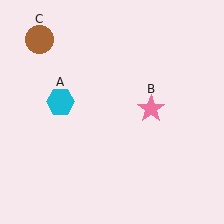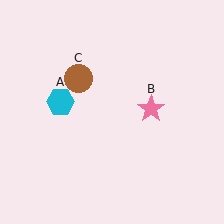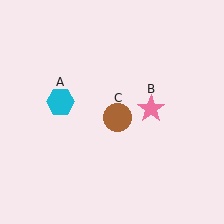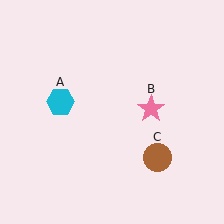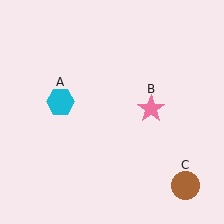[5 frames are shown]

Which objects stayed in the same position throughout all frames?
Cyan hexagon (object A) and pink star (object B) remained stationary.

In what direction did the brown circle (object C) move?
The brown circle (object C) moved down and to the right.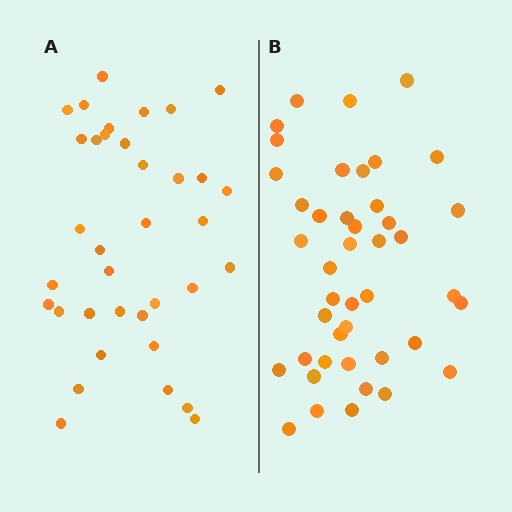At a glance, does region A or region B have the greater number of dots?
Region B (the right region) has more dots.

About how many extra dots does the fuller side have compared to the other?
Region B has roughly 8 or so more dots than region A.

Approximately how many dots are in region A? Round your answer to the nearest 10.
About 40 dots. (The exact count is 36, which rounds to 40.)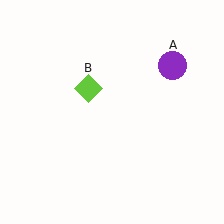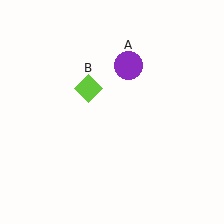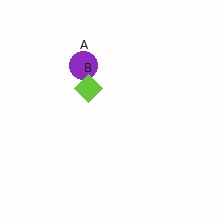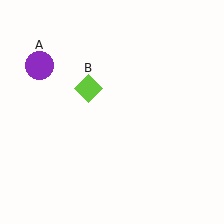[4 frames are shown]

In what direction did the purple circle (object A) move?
The purple circle (object A) moved left.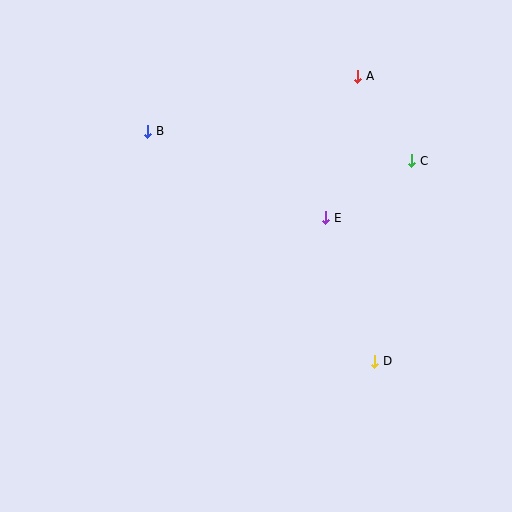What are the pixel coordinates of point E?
Point E is at (326, 218).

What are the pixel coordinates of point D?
Point D is at (375, 361).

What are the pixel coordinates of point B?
Point B is at (148, 131).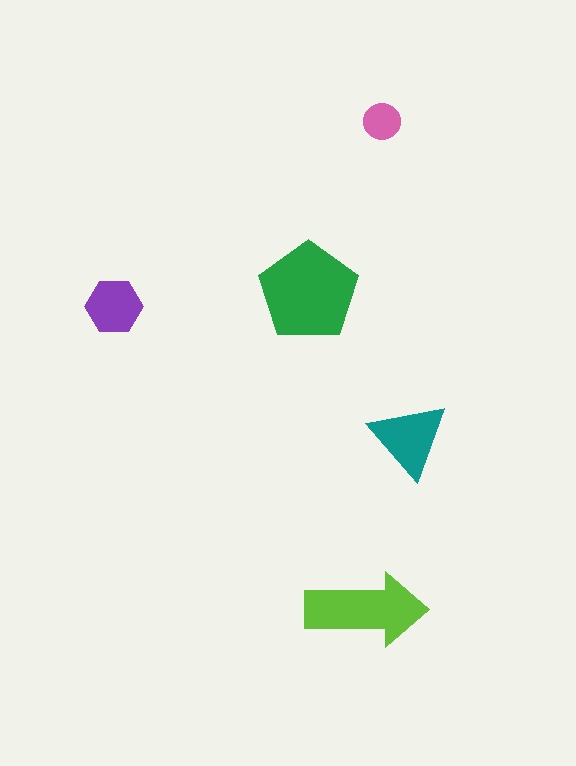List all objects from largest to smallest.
The green pentagon, the lime arrow, the teal triangle, the purple hexagon, the pink circle.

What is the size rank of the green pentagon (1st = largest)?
1st.